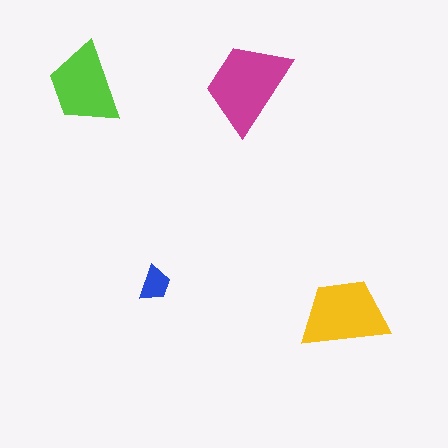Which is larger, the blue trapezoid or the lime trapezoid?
The lime one.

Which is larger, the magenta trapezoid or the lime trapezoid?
The magenta one.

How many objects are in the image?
There are 4 objects in the image.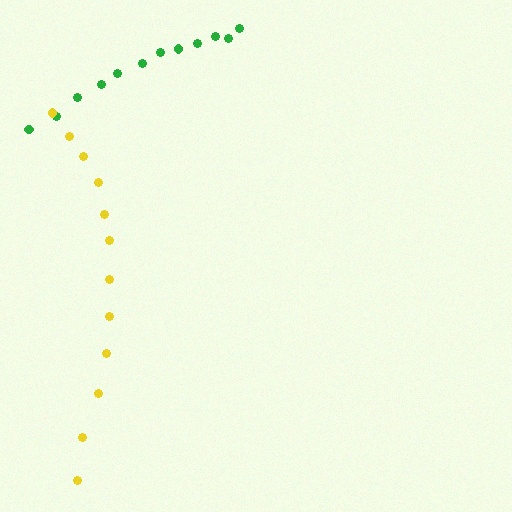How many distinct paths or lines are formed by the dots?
There are 2 distinct paths.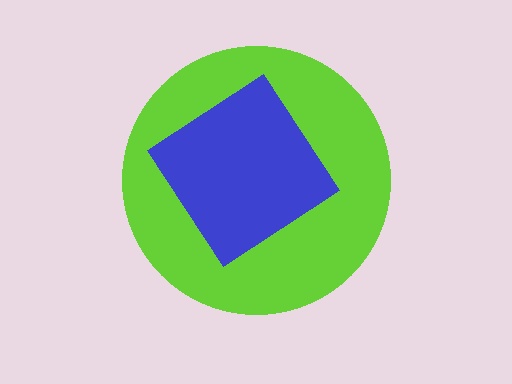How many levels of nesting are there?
2.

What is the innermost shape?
The blue diamond.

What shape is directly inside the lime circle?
The blue diamond.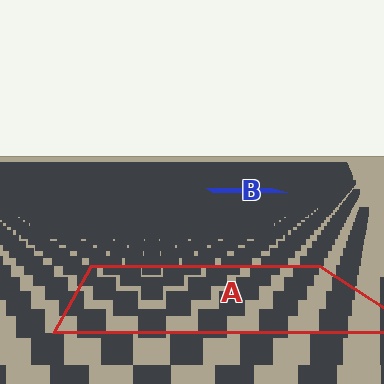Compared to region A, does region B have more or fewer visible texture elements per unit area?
Region B has more texture elements per unit area — they are packed more densely because it is farther away.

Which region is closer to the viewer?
Region A is closer. The texture elements there are larger and more spread out.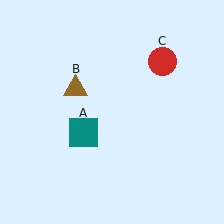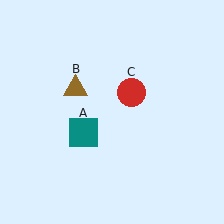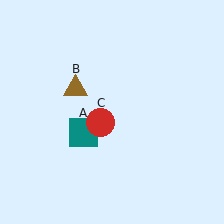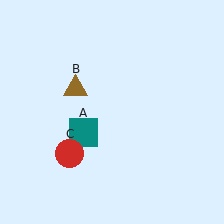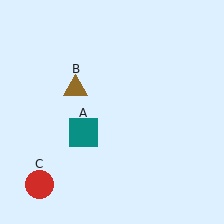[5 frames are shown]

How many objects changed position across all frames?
1 object changed position: red circle (object C).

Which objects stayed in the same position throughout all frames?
Teal square (object A) and brown triangle (object B) remained stationary.